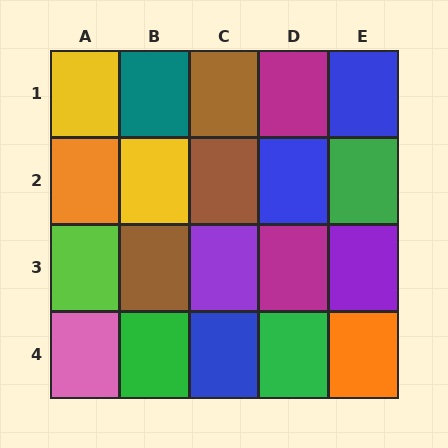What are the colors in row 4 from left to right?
Pink, green, blue, green, orange.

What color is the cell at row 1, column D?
Magenta.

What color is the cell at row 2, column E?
Green.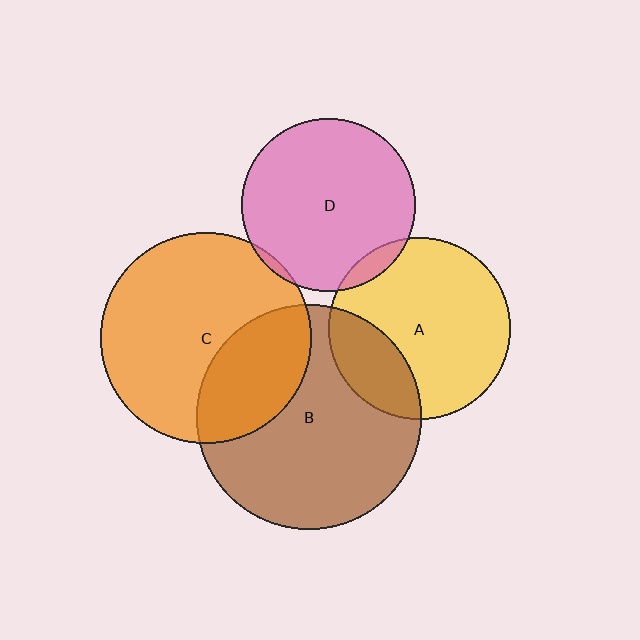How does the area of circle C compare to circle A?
Approximately 1.3 times.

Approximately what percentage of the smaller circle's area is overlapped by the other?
Approximately 25%.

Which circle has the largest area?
Circle B (brown).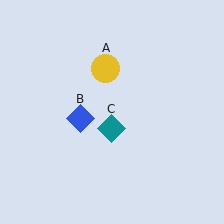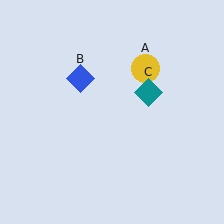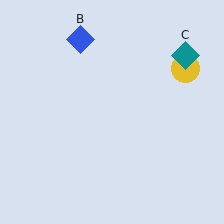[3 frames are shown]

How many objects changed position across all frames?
3 objects changed position: yellow circle (object A), blue diamond (object B), teal diamond (object C).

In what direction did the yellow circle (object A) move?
The yellow circle (object A) moved right.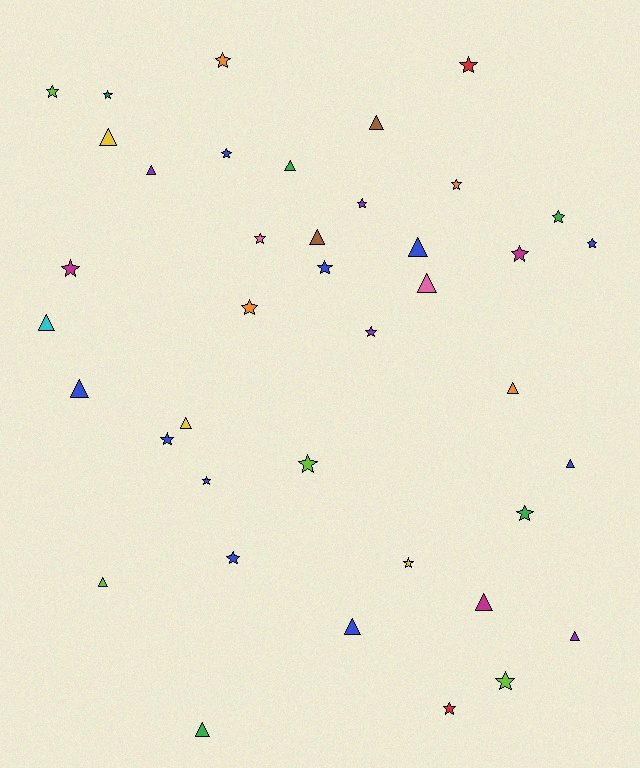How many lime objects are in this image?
There are 4 lime objects.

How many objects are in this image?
There are 40 objects.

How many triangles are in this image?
There are 17 triangles.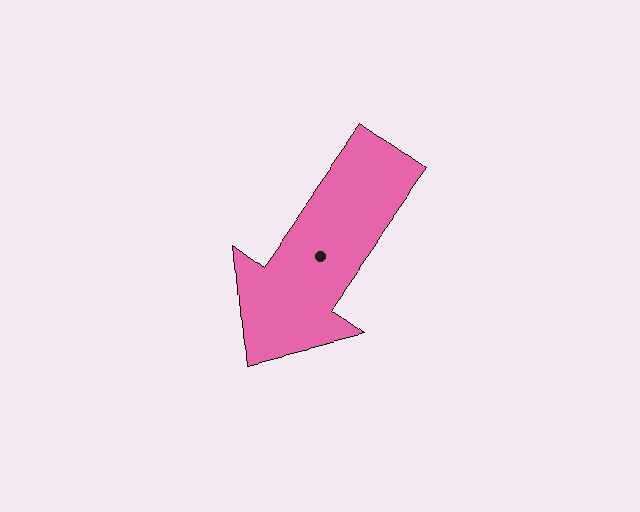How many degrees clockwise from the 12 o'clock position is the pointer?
Approximately 215 degrees.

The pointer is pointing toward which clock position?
Roughly 7 o'clock.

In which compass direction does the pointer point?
Southwest.